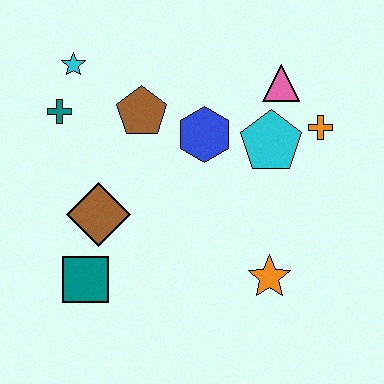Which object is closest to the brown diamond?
The teal square is closest to the brown diamond.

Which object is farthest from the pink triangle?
The teal square is farthest from the pink triangle.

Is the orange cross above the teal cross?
No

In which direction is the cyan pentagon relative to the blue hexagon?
The cyan pentagon is to the right of the blue hexagon.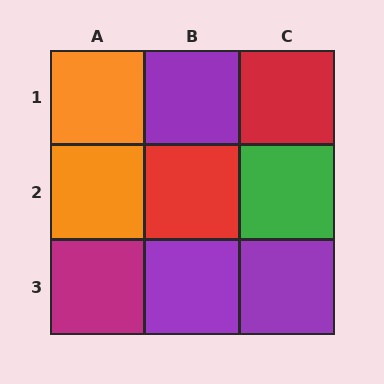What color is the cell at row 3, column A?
Magenta.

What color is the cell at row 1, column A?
Orange.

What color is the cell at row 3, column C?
Purple.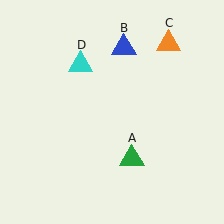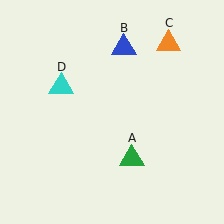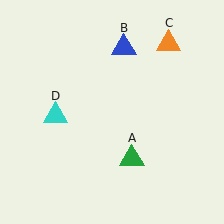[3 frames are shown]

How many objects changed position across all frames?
1 object changed position: cyan triangle (object D).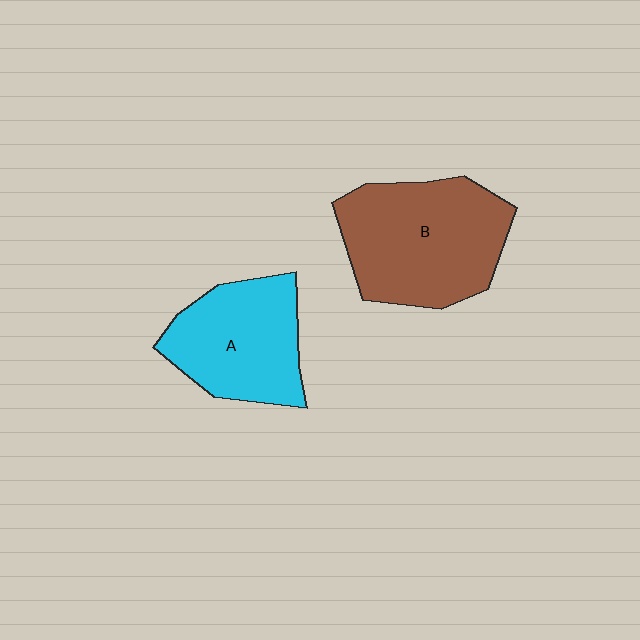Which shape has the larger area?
Shape B (brown).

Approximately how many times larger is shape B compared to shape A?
Approximately 1.3 times.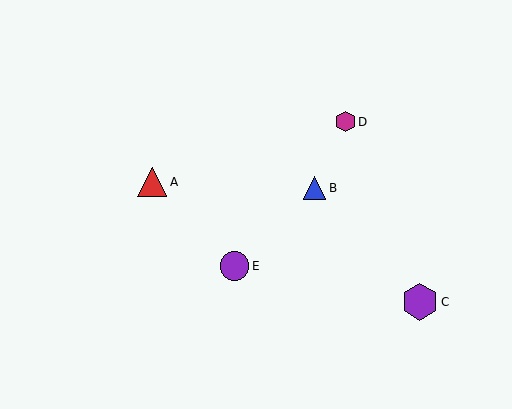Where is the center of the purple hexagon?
The center of the purple hexagon is at (420, 302).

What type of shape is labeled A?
Shape A is a red triangle.